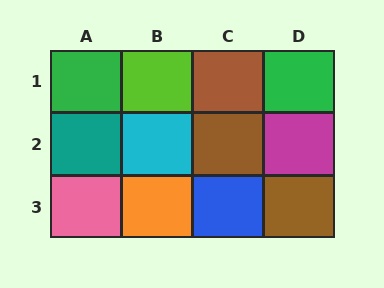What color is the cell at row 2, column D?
Magenta.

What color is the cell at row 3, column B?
Orange.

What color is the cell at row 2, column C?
Brown.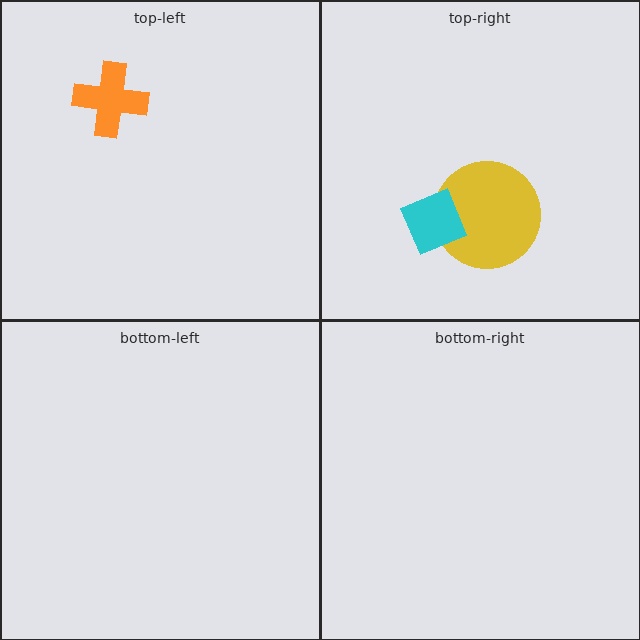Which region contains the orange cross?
The top-left region.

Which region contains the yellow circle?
The top-right region.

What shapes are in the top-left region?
The orange cross.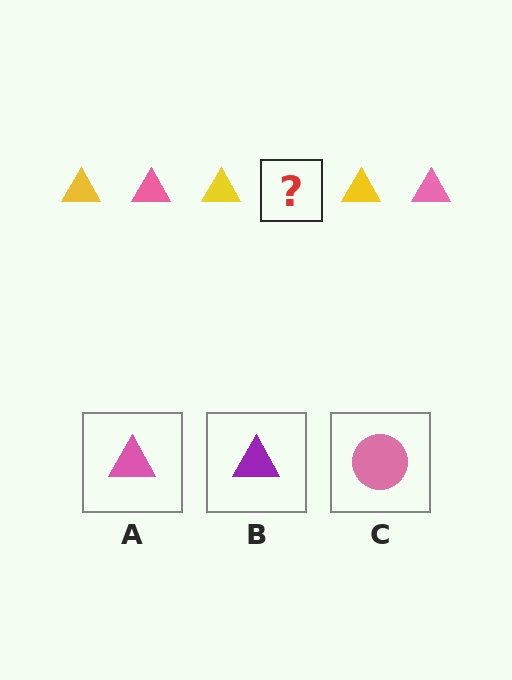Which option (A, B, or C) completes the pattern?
A.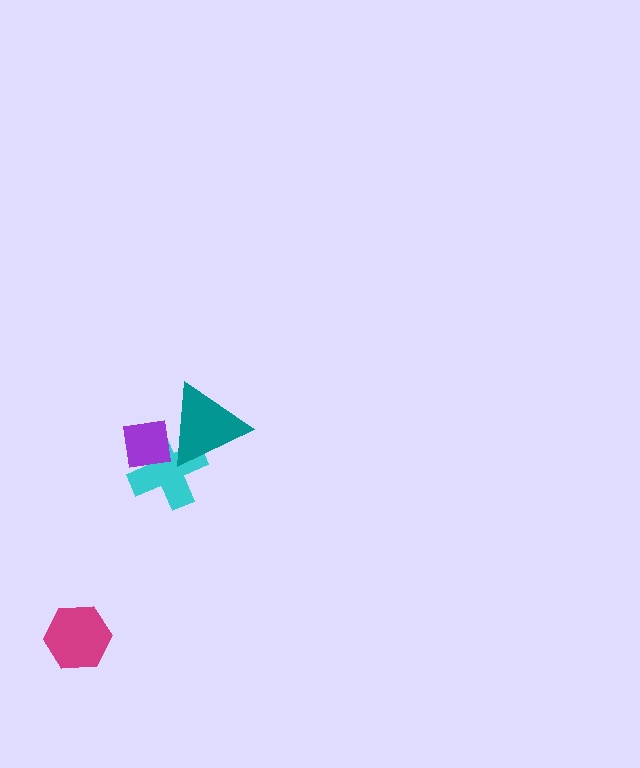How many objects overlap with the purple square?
2 objects overlap with the purple square.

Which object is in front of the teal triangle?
The purple square is in front of the teal triangle.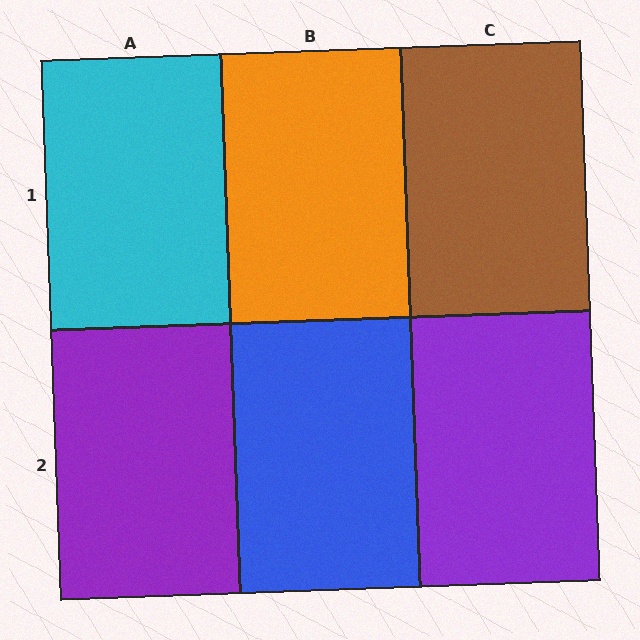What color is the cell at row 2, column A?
Purple.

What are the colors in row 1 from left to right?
Cyan, orange, brown.